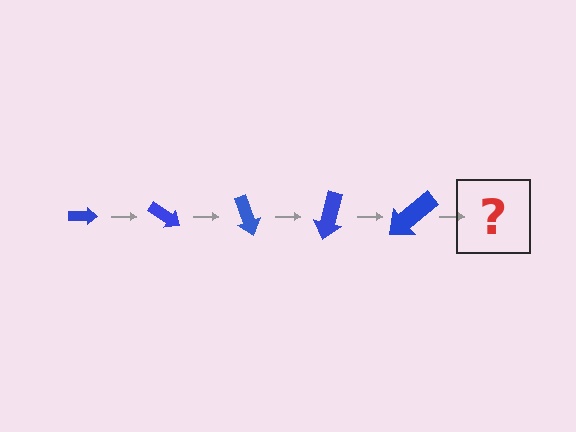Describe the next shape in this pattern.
It should be an arrow, larger than the previous one and rotated 175 degrees from the start.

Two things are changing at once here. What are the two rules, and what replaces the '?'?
The two rules are that the arrow grows larger each step and it rotates 35 degrees each step. The '?' should be an arrow, larger than the previous one and rotated 175 degrees from the start.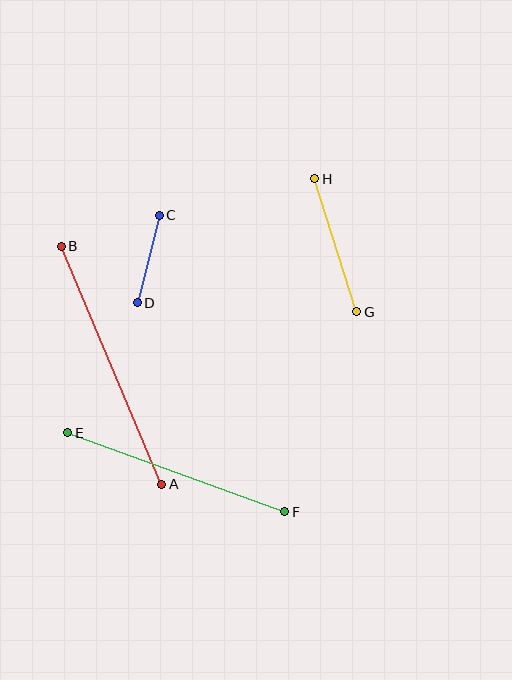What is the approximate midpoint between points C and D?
The midpoint is at approximately (148, 259) pixels.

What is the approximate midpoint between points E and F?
The midpoint is at approximately (176, 472) pixels.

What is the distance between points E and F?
The distance is approximately 231 pixels.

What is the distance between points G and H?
The distance is approximately 139 pixels.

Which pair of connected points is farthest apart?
Points A and B are farthest apart.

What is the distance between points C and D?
The distance is approximately 90 pixels.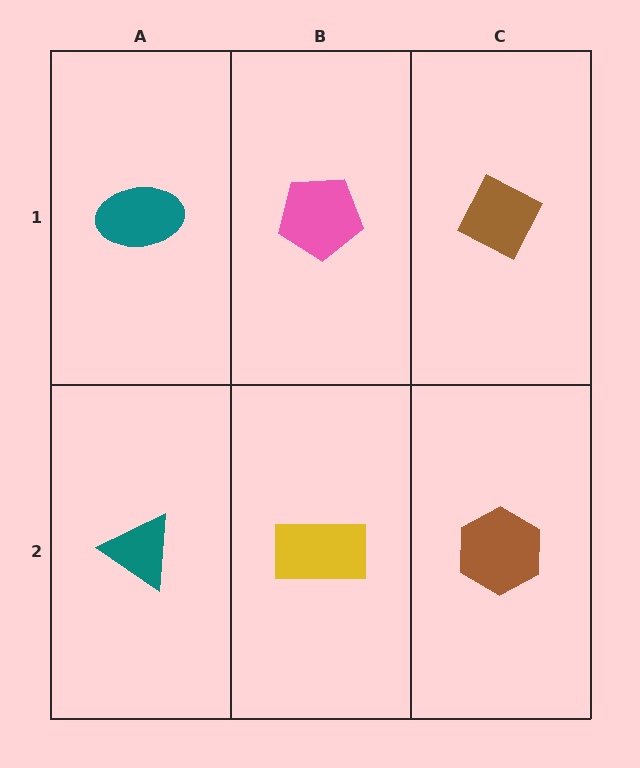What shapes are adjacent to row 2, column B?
A pink pentagon (row 1, column B), a teal triangle (row 2, column A), a brown hexagon (row 2, column C).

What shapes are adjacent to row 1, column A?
A teal triangle (row 2, column A), a pink pentagon (row 1, column B).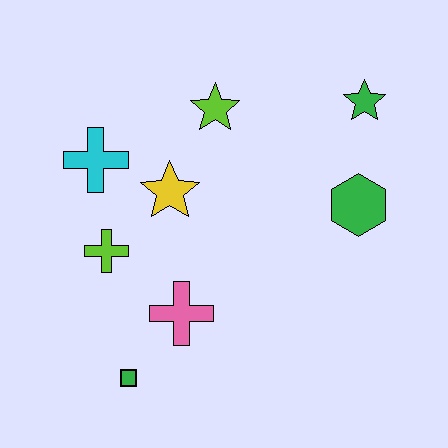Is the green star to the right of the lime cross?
Yes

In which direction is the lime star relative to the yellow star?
The lime star is above the yellow star.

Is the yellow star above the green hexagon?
Yes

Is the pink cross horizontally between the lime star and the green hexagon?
No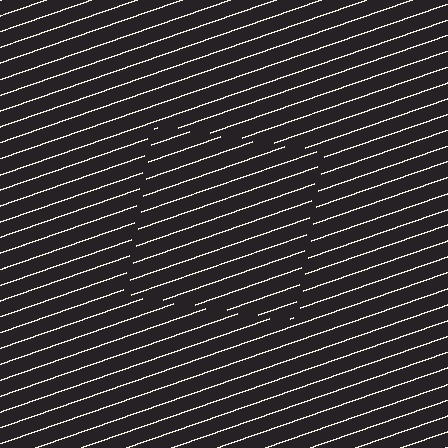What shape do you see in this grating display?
An illusory square. The interior of the shape contains the same grating, shifted by half a period — the contour is defined by the phase discontinuity where line-ends from the inner and outer gratings abut.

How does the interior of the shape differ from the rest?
The interior of the shape contains the same grating, shifted by half a period — the contour is defined by the phase discontinuity where line-ends from the inner and outer gratings abut.